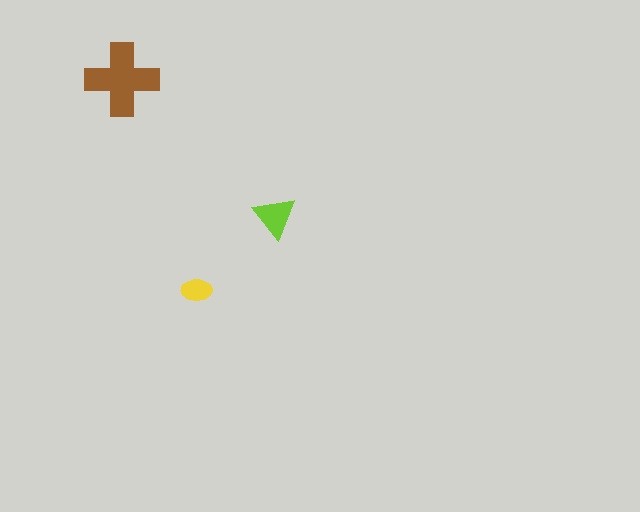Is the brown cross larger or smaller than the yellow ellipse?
Larger.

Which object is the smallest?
The yellow ellipse.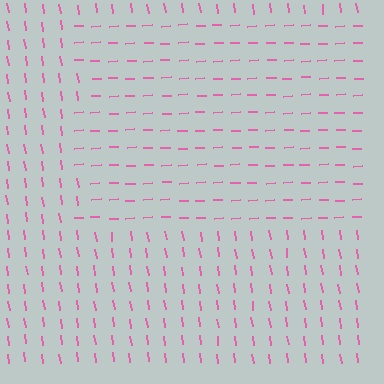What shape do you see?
I see a rectangle.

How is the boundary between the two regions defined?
The boundary is defined purely by a change in line orientation (approximately 85 degrees difference). All lines are the same color and thickness.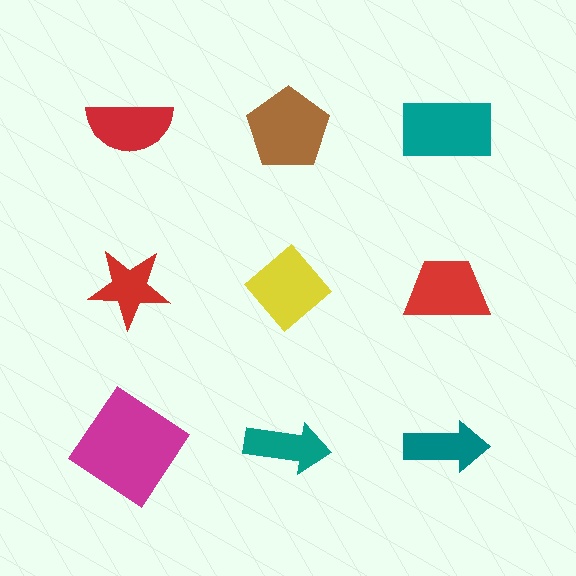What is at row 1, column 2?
A brown pentagon.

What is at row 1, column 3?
A teal rectangle.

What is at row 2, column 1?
A red star.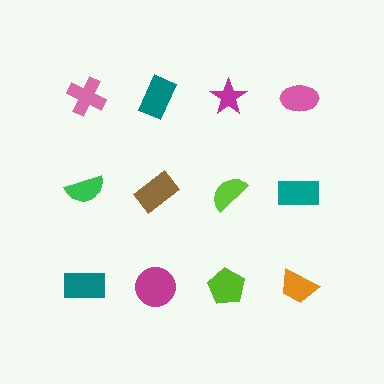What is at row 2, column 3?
A lime semicircle.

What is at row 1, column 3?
A magenta star.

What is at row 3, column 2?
A magenta circle.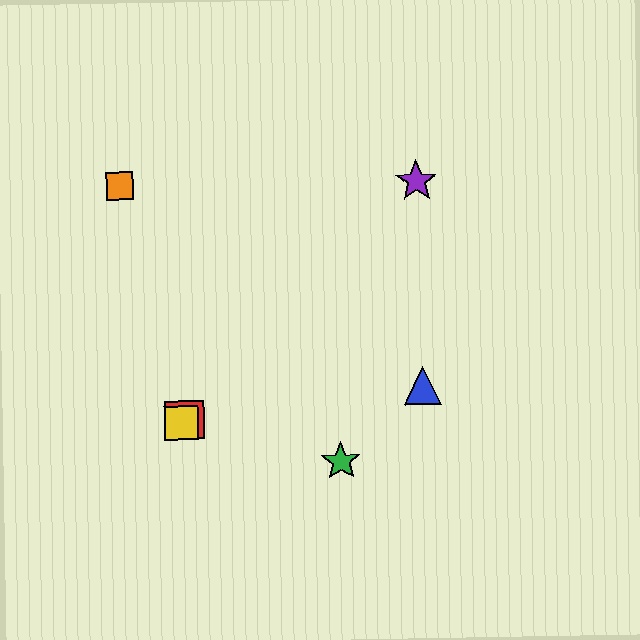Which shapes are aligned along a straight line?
The red square, the yellow square, the purple star are aligned along a straight line.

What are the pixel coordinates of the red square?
The red square is at (185, 420).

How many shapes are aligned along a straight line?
3 shapes (the red square, the yellow square, the purple star) are aligned along a straight line.